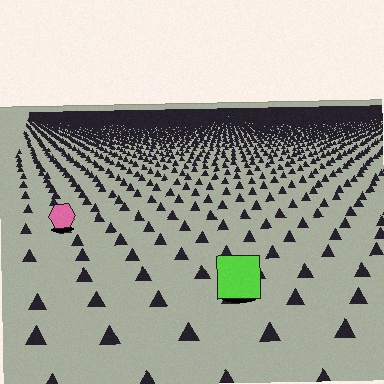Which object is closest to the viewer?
The lime square is closest. The texture marks near it are larger and more spread out.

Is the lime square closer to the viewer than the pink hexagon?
Yes. The lime square is closer — you can tell from the texture gradient: the ground texture is coarser near it.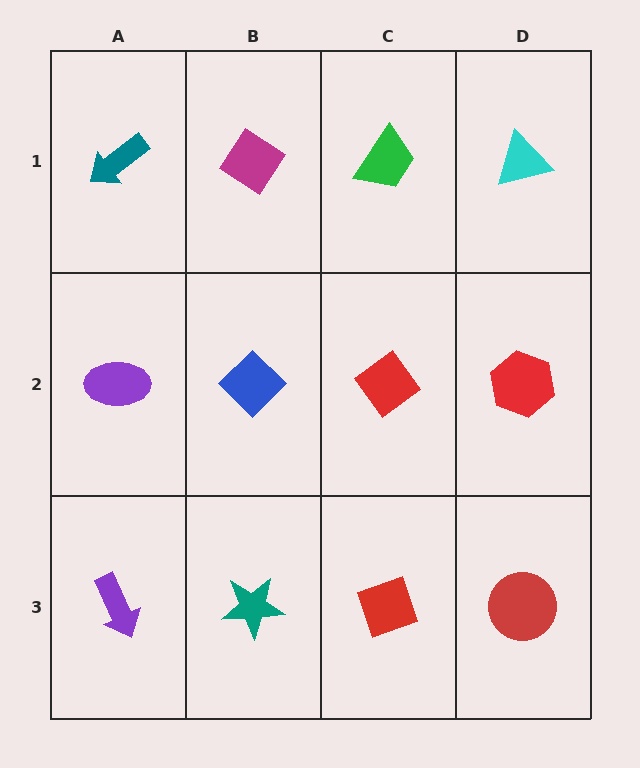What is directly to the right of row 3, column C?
A red circle.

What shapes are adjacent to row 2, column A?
A teal arrow (row 1, column A), a purple arrow (row 3, column A), a blue diamond (row 2, column B).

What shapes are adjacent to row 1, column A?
A purple ellipse (row 2, column A), a magenta diamond (row 1, column B).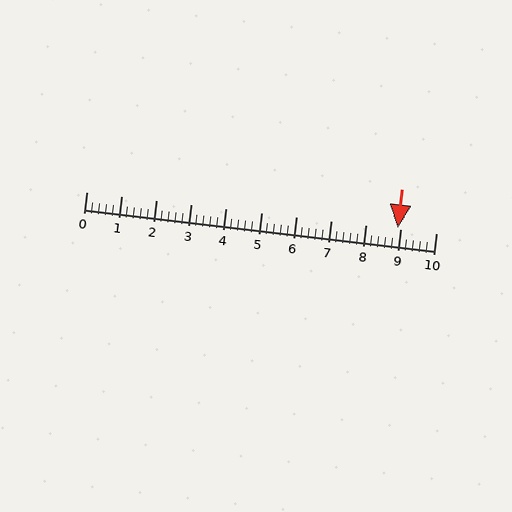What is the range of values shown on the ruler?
The ruler shows values from 0 to 10.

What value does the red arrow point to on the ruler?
The red arrow points to approximately 8.9.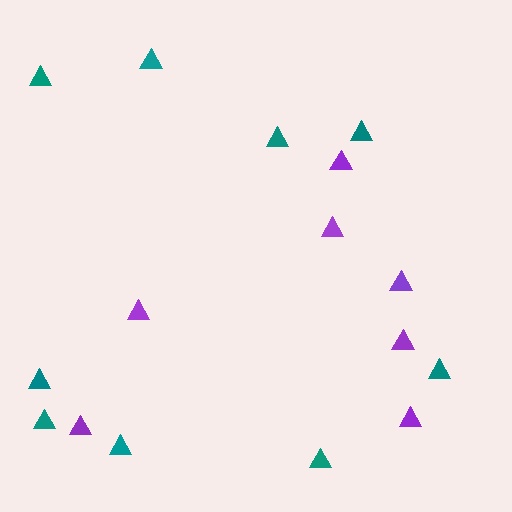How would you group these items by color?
There are 2 groups: one group of teal triangles (9) and one group of purple triangles (7).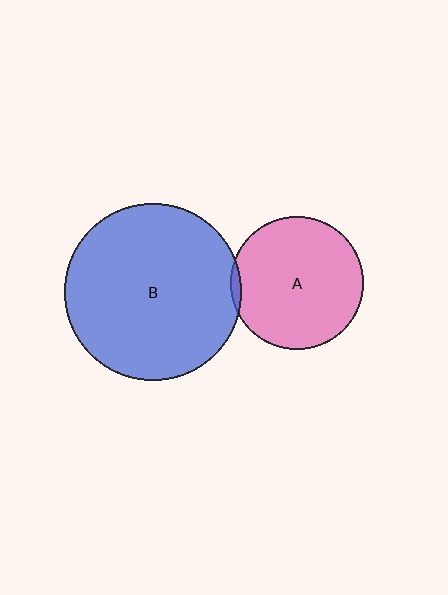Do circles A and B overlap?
Yes.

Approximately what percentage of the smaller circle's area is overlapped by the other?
Approximately 5%.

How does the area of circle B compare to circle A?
Approximately 1.8 times.